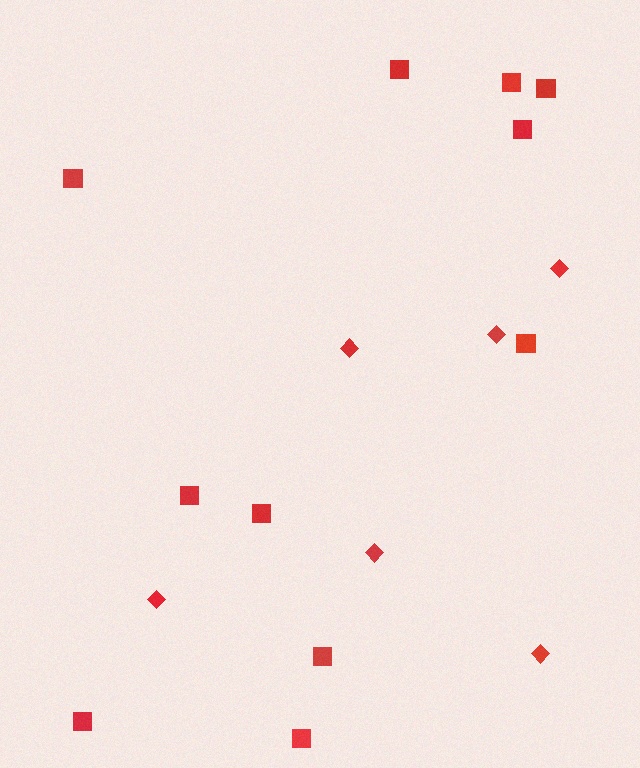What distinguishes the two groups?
There are 2 groups: one group of diamonds (6) and one group of squares (11).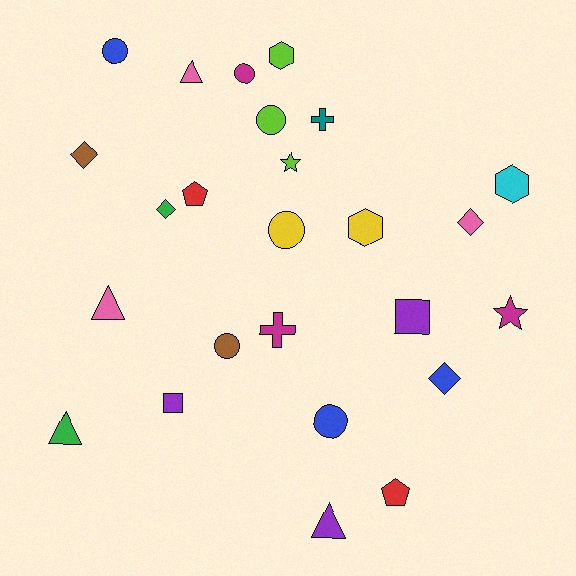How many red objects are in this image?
There are 2 red objects.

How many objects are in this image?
There are 25 objects.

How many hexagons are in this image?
There are 3 hexagons.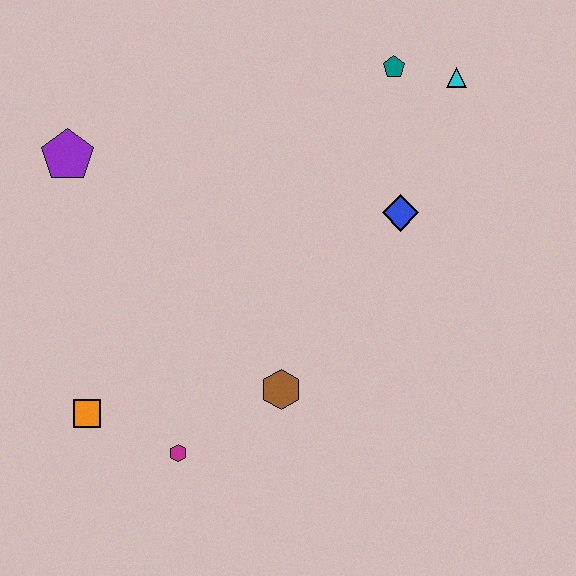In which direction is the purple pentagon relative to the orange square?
The purple pentagon is above the orange square.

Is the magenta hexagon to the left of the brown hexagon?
Yes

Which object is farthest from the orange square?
The cyan triangle is farthest from the orange square.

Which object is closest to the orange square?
The magenta hexagon is closest to the orange square.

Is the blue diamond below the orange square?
No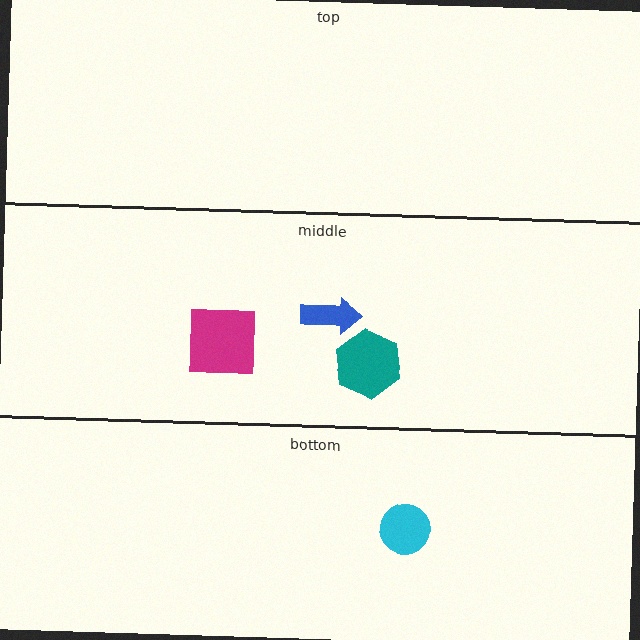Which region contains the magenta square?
The middle region.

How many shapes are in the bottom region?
1.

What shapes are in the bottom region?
The cyan circle.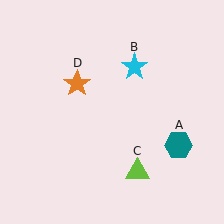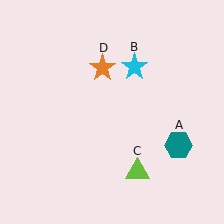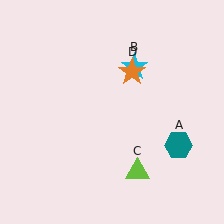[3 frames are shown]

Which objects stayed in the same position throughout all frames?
Teal hexagon (object A) and cyan star (object B) and lime triangle (object C) remained stationary.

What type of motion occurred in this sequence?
The orange star (object D) rotated clockwise around the center of the scene.